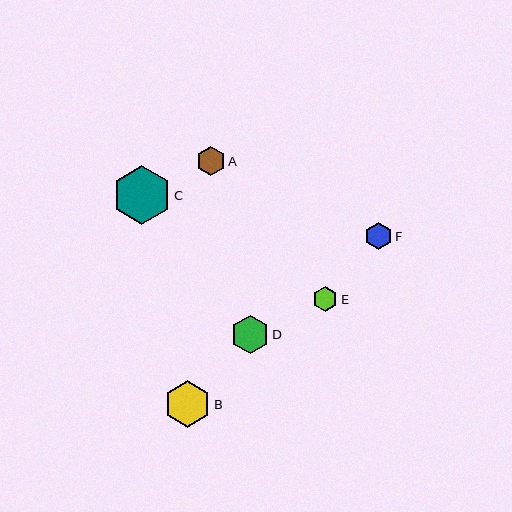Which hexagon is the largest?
Hexagon C is the largest with a size of approximately 59 pixels.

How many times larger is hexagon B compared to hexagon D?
Hexagon B is approximately 1.2 times the size of hexagon D.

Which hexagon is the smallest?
Hexagon E is the smallest with a size of approximately 25 pixels.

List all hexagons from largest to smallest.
From largest to smallest: C, B, D, A, F, E.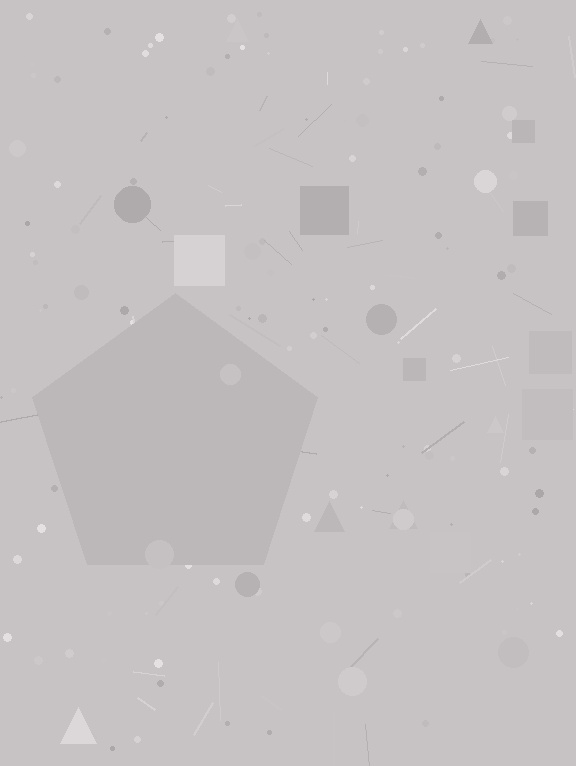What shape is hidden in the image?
A pentagon is hidden in the image.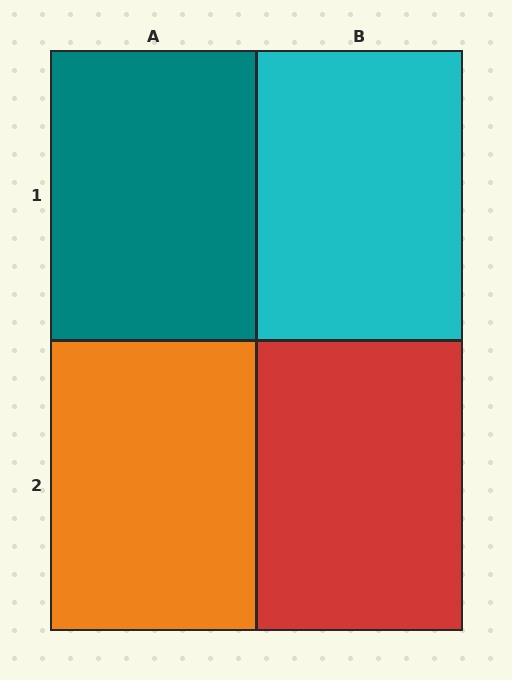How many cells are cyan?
1 cell is cyan.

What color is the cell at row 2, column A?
Orange.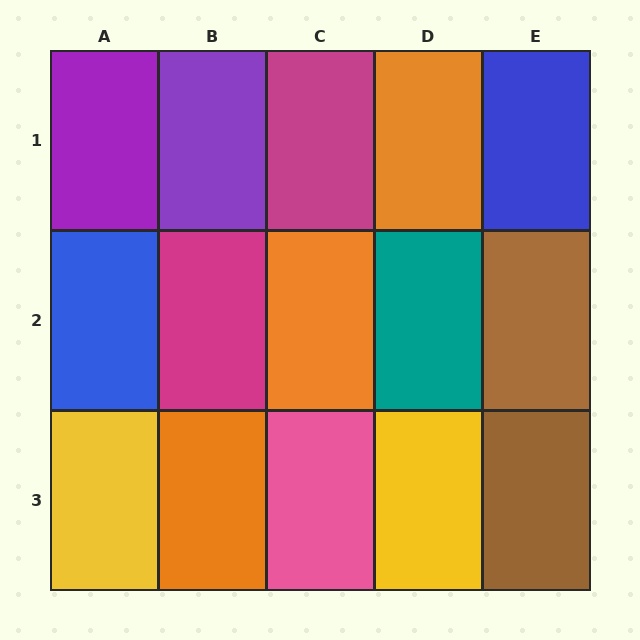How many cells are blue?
2 cells are blue.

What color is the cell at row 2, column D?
Teal.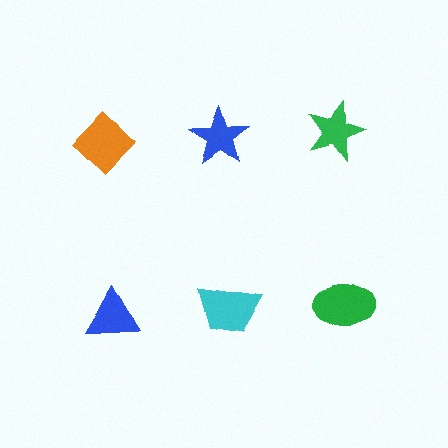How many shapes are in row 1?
3 shapes.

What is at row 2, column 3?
A green ellipse.